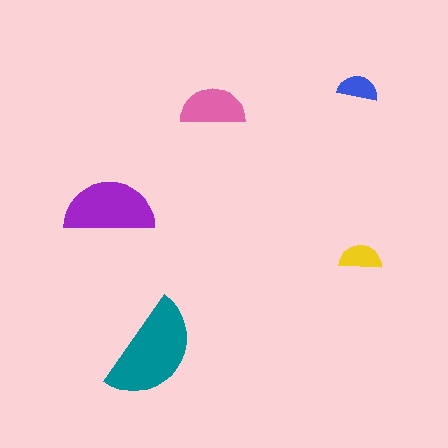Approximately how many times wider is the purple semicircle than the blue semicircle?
About 2.5 times wider.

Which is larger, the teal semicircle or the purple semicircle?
The teal one.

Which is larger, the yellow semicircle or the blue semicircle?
The yellow one.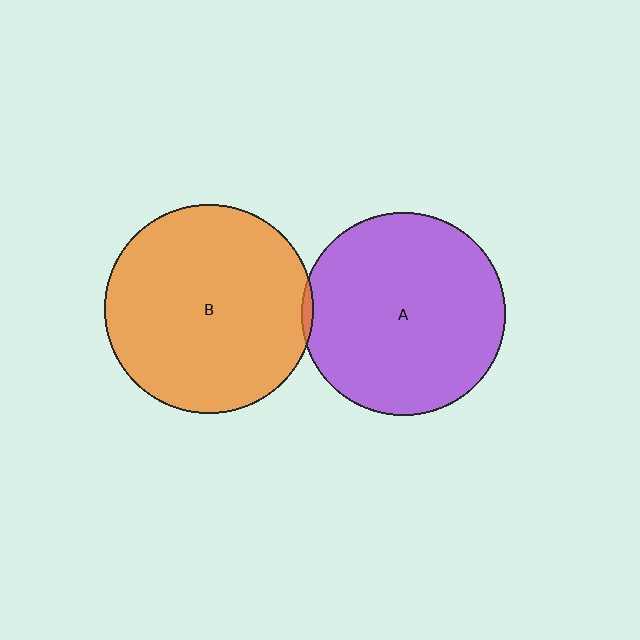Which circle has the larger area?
Circle B (orange).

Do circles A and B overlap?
Yes.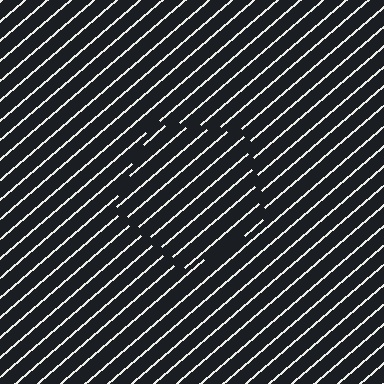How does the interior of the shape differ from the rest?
The interior of the shape contains the same grating, shifted by half a period — the contour is defined by the phase discontinuity where line-ends from the inner and outer gratings abut.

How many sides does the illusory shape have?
5 sides — the line-ends trace a pentagon.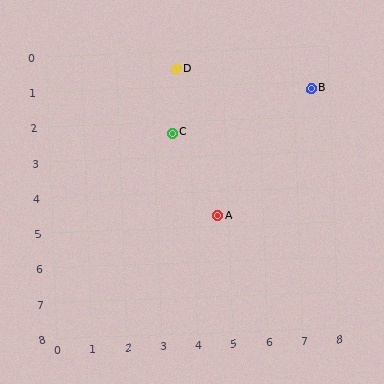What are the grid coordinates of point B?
Point B is at approximately (7.5, 1.2).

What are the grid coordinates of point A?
Point A is at approximately (4.7, 4.7).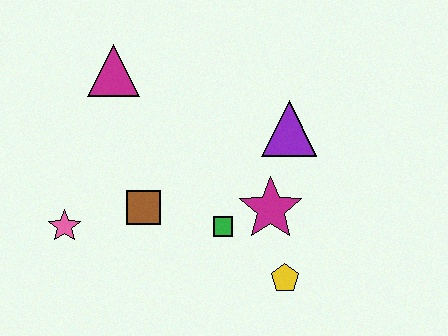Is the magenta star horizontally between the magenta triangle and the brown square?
No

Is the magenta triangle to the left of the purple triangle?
Yes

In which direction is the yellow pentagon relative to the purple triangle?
The yellow pentagon is below the purple triangle.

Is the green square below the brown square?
Yes